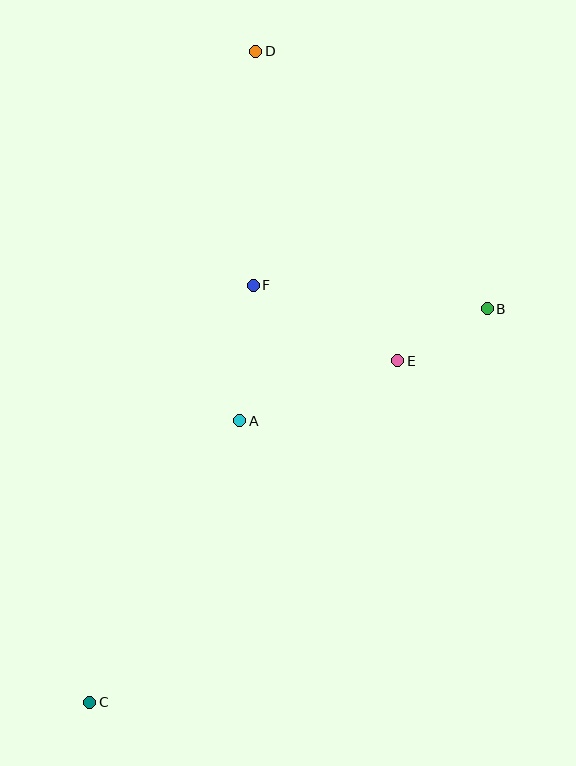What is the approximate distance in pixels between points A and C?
The distance between A and C is approximately 319 pixels.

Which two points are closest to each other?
Points B and E are closest to each other.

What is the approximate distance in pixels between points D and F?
The distance between D and F is approximately 234 pixels.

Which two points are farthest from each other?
Points C and D are farthest from each other.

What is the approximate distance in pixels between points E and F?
The distance between E and F is approximately 163 pixels.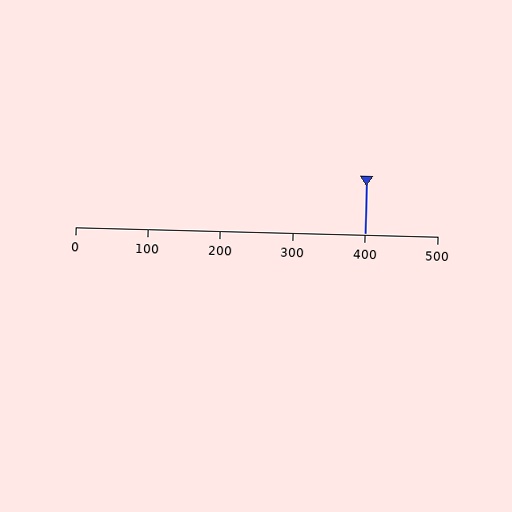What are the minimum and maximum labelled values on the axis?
The axis runs from 0 to 500.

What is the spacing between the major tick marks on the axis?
The major ticks are spaced 100 apart.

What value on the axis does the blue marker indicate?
The marker indicates approximately 400.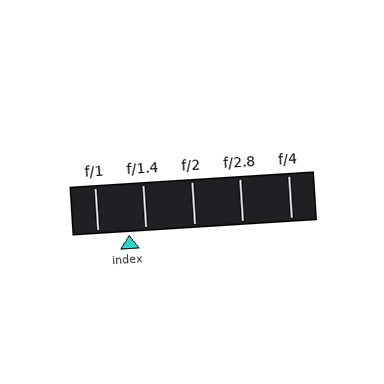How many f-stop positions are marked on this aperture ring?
There are 5 f-stop positions marked.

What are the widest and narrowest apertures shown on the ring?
The widest aperture shown is f/1 and the narrowest is f/4.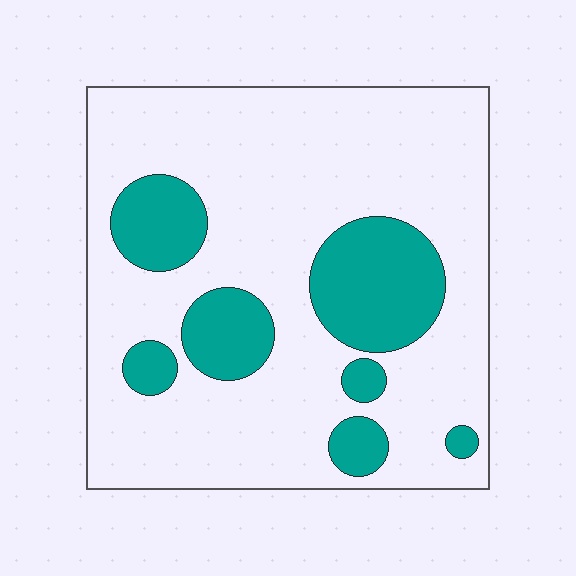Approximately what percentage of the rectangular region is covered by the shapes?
Approximately 25%.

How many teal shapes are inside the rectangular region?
7.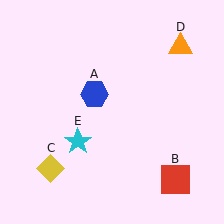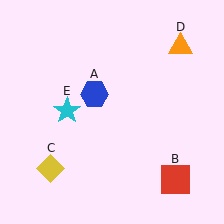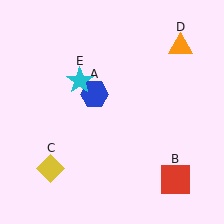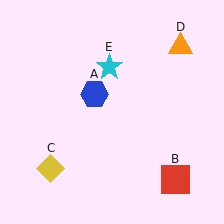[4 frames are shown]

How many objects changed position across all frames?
1 object changed position: cyan star (object E).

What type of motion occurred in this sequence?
The cyan star (object E) rotated clockwise around the center of the scene.